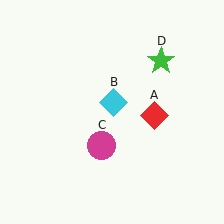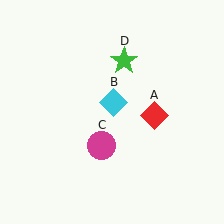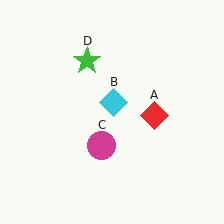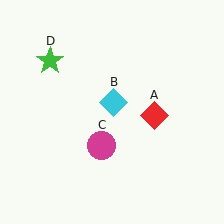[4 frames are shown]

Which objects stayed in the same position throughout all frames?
Red diamond (object A) and cyan diamond (object B) and magenta circle (object C) remained stationary.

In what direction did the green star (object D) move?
The green star (object D) moved left.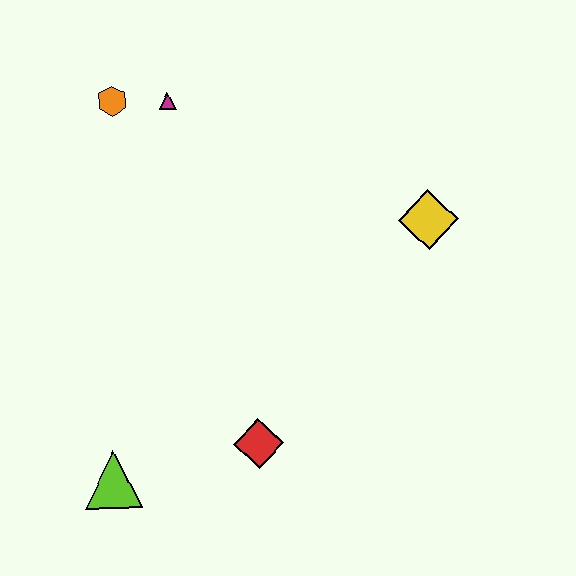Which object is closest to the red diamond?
The lime triangle is closest to the red diamond.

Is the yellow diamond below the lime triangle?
No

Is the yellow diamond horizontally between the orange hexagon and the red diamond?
No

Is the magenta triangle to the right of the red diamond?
No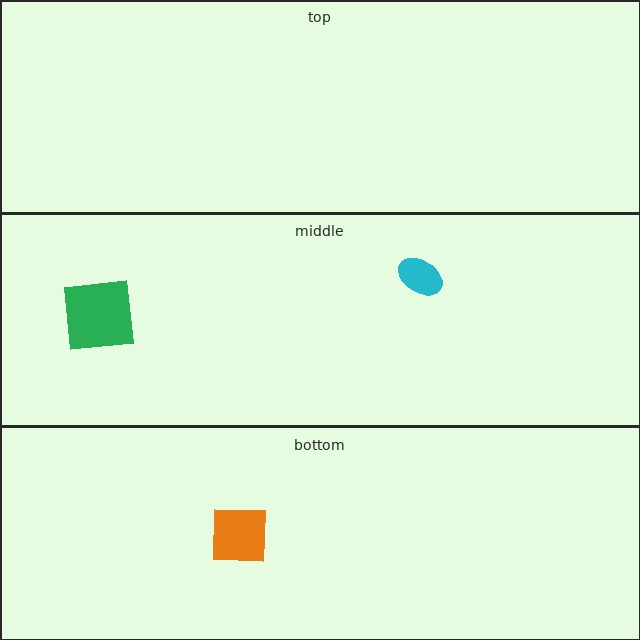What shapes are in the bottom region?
The orange square.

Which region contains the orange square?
The bottom region.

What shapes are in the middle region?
The cyan ellipse, the green square.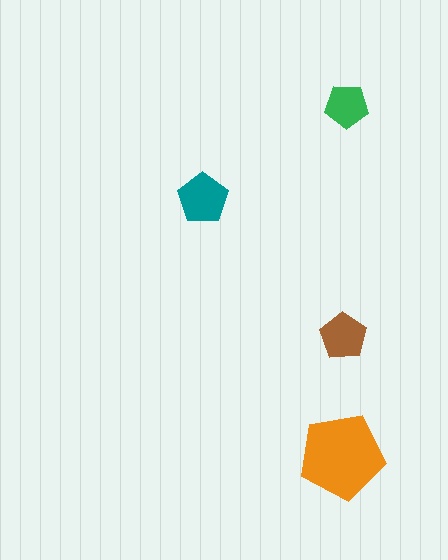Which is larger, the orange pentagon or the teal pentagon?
The orange one.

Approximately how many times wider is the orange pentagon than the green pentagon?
About 2 times wider.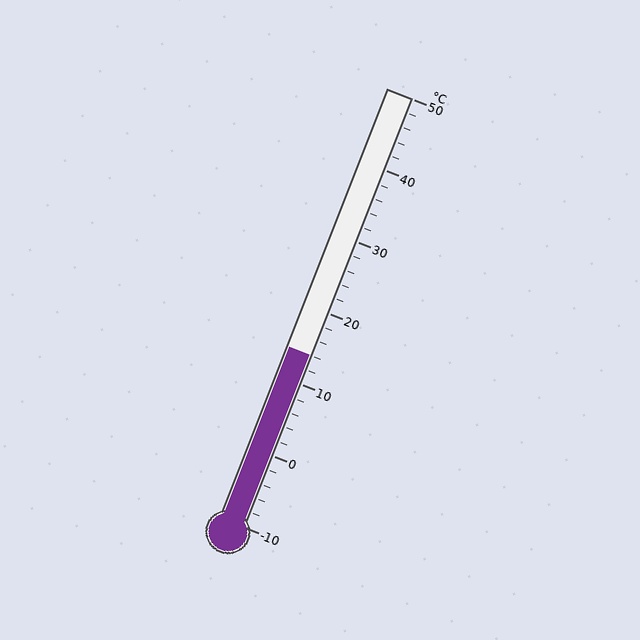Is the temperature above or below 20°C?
The temperature is below 20°C.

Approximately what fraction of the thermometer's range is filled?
The thermometer is filled to approximately 40% of its range.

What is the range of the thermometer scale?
The thermometer scale ranges from -10°C to 50°C.